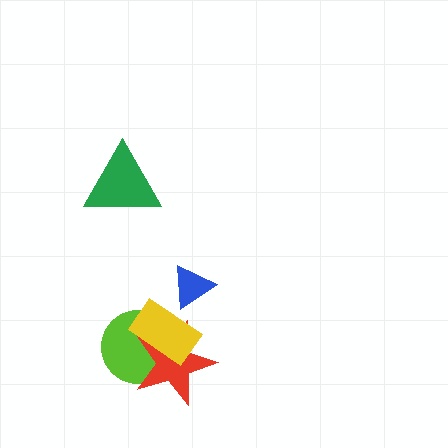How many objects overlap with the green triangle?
0 objects overlap with the green triangle.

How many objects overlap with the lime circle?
2 objects overlap with the lime circle.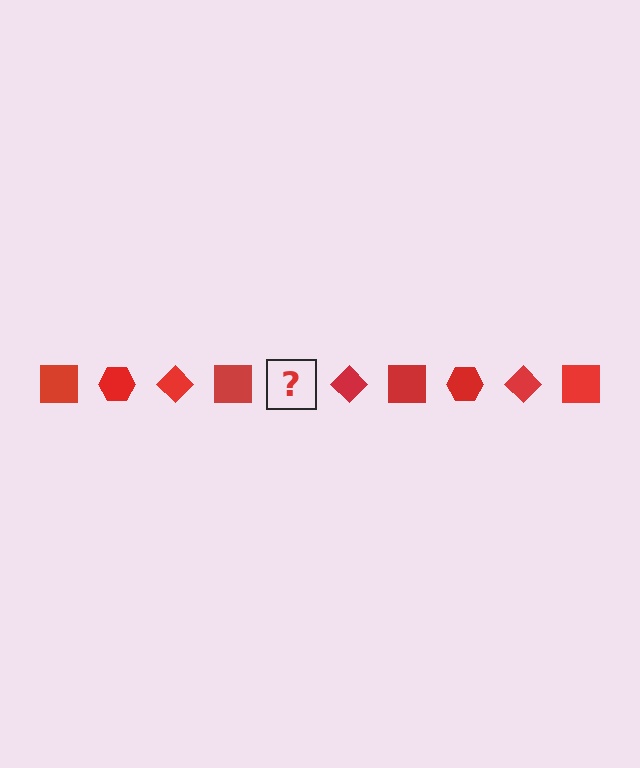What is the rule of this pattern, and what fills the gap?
The rule is that the pattern cycles through square, hexagon, diamond shapes in red. The gap should be filled with a red hexagon.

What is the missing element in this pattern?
The missing element is a red hexagon.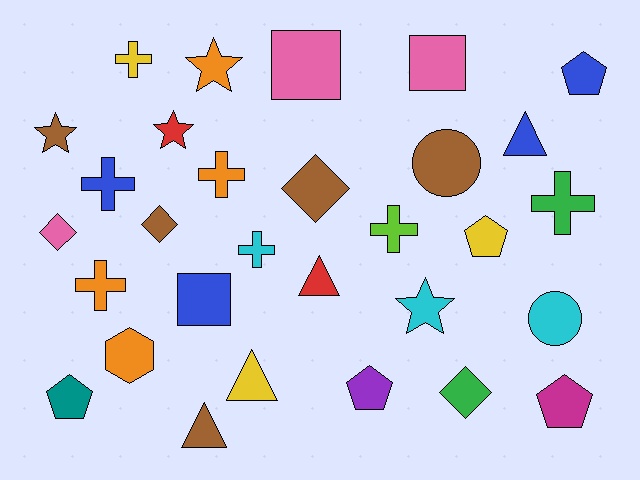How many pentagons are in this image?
There are 5 pentagons.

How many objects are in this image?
There are 30 objects.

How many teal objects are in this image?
There is 1 teal object.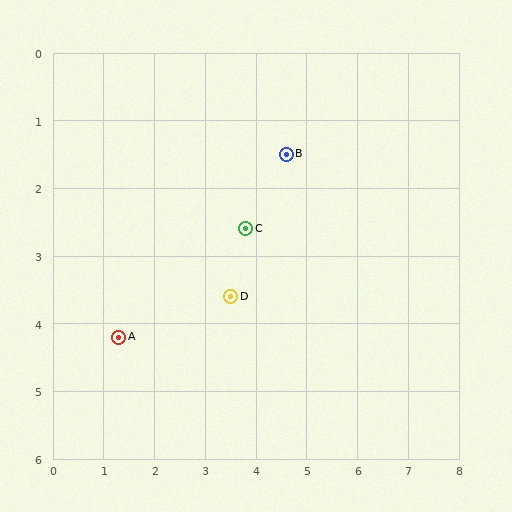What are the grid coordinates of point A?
Point A is at approximately (1.3, 4.2).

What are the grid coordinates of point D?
Point D is at approximately (3.5, 3.6).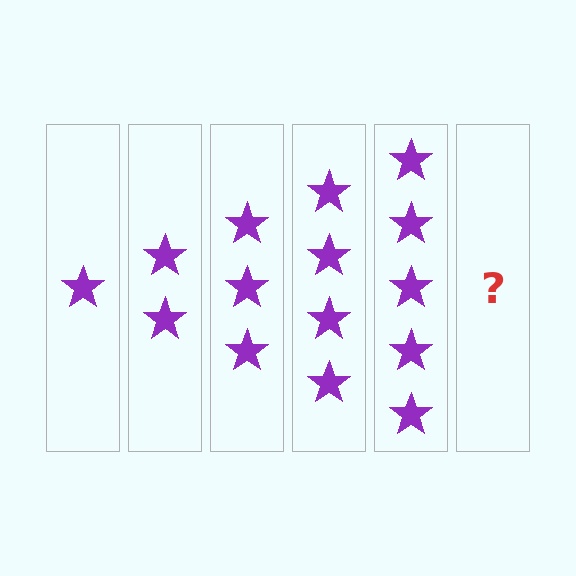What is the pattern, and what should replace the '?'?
The pattern is that each step adds one more star. The '?' should be 6 stars.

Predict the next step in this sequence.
The next step is 6 stars.